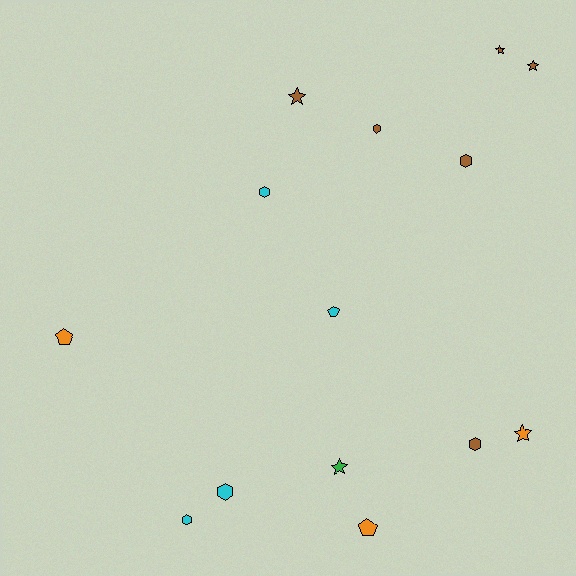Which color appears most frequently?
Brown, with 6 objects.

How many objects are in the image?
There are 14 objects.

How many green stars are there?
There is 1 green star.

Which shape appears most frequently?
Hexagon, with 6 objects.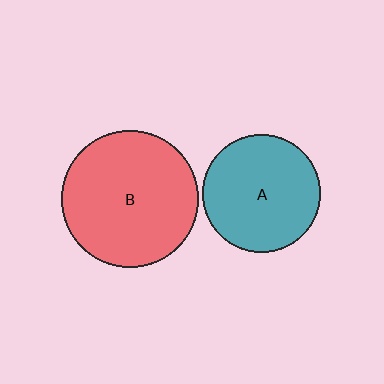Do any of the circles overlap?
No, none of the circles overlap.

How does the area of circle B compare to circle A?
Approximately 1.3 times.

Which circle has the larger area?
Circle B (red).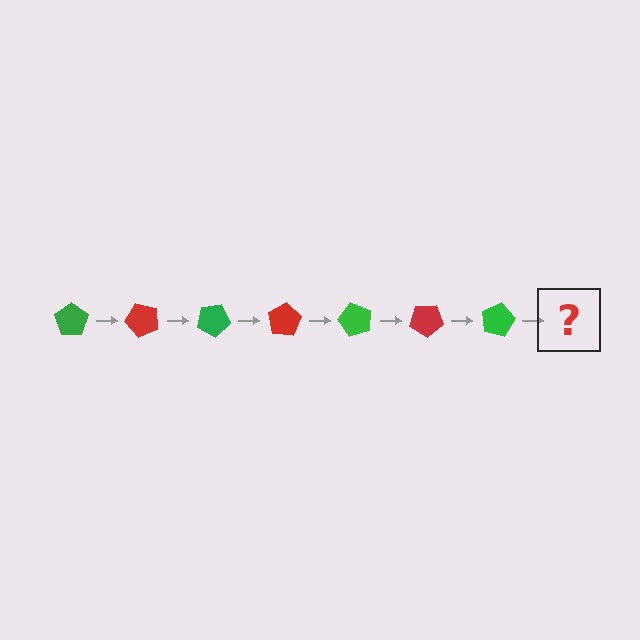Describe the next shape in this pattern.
It should be a red pentagon, rotated 350 degrees from the start.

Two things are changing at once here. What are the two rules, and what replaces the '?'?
The two rules are that it rotates 50 degrees each step and the color cycles through green and red. The '?' should be a red pentagon, rotated 350 degrees from the start.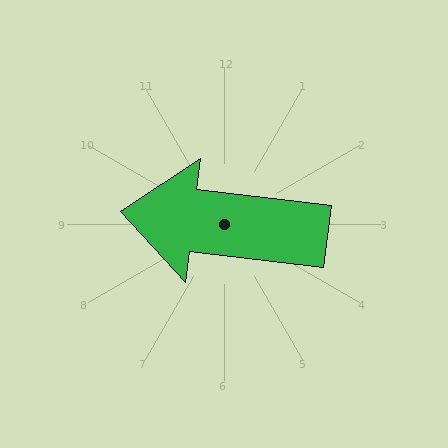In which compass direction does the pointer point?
West.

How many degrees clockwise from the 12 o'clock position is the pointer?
Approximately 277 degrees.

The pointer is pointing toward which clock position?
Roughly 9 o'clock.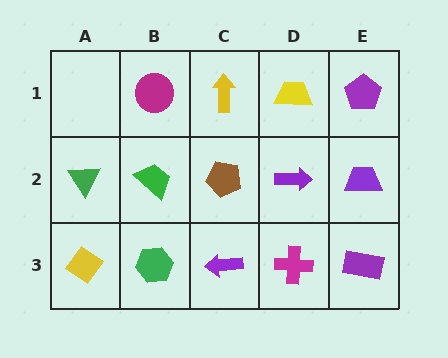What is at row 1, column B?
A magenta circle.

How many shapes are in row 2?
5 shapes.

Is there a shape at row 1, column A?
No, that cell is empty.